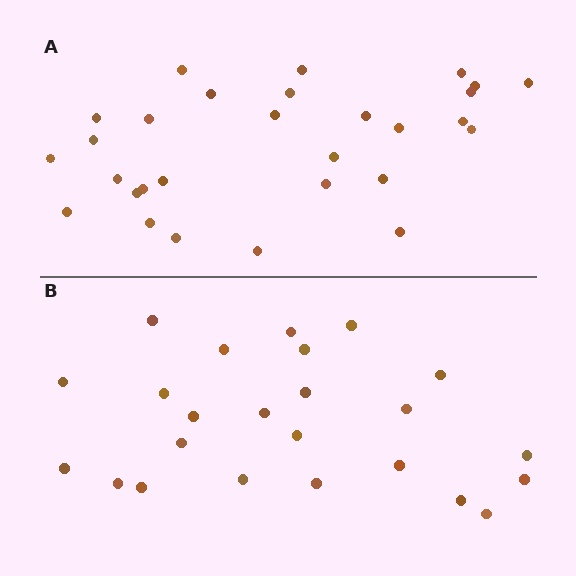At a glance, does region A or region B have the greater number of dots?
Region A (the top region) has more dots.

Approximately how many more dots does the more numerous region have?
Region A has about 5 more dots than region B.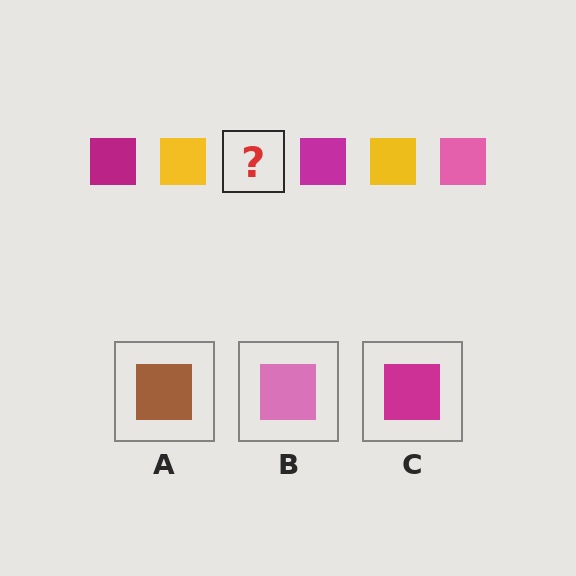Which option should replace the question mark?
Option B.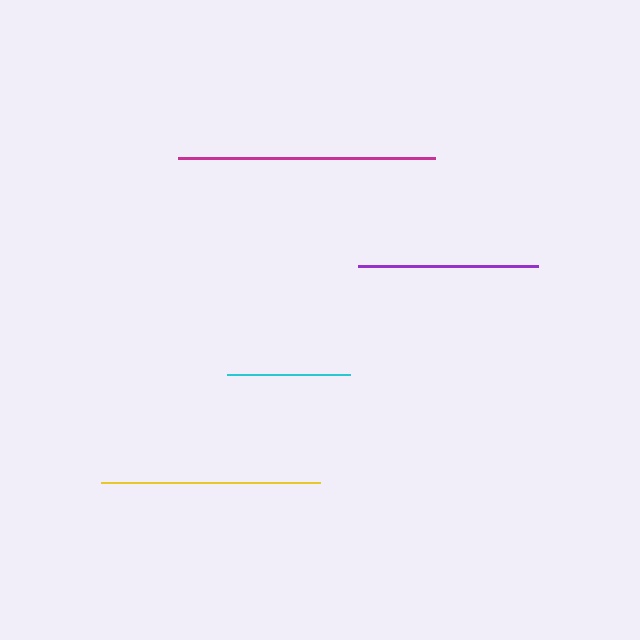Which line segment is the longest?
The magenta line is the longest at approximately 257 pixels.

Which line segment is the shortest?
The cyan line is the shortest at approximately 123 pixels.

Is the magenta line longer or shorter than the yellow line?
The magenta line is longer than the yellow line.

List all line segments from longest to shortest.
From longest to shortest: magenta, yellow, purple, cyan.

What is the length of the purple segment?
The purple segment is approximately 180 pixels long.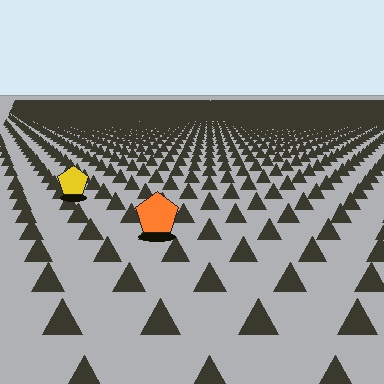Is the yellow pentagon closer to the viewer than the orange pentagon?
No. The orange pentagon is closer — you can tell from the texture gradient: the ground texture is coarser near it.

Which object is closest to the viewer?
The orange pentagon is closest. The texture marks near it are larger and more spread out.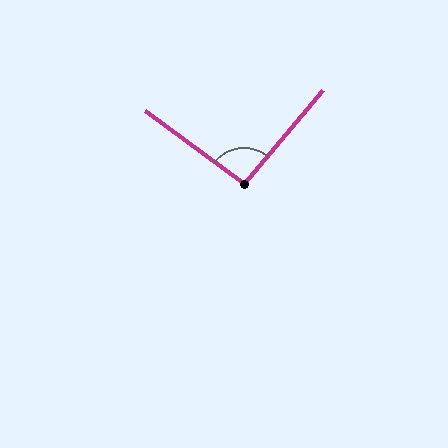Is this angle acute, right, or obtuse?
It is approximately a right angle.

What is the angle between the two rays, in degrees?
Approximately 93 degrees.